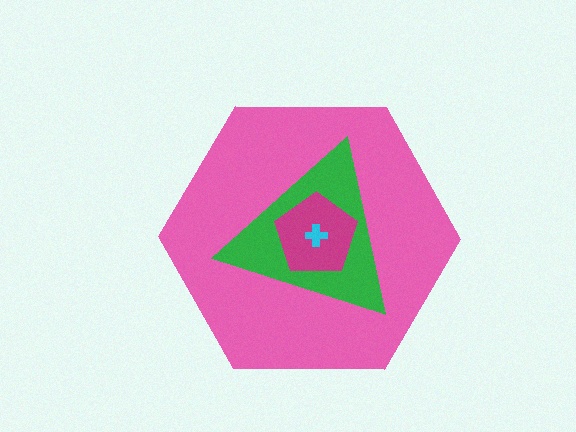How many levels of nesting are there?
4.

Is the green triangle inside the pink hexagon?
Yes.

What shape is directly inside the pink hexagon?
The green triangle.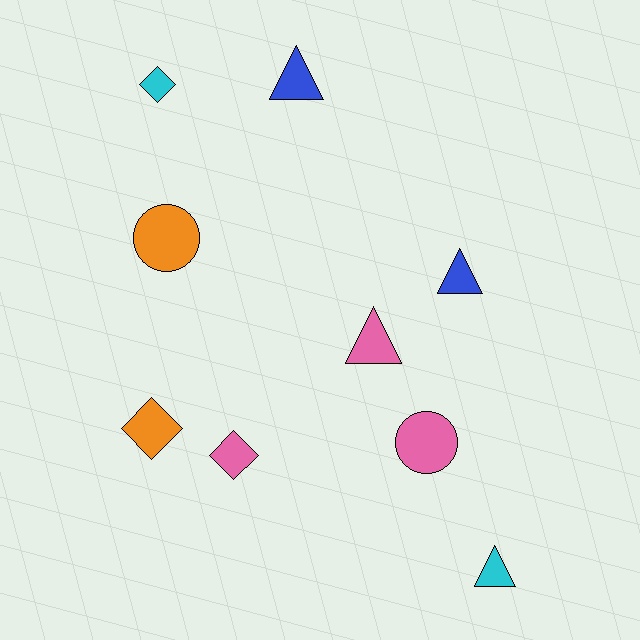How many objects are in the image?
There are 9 objects.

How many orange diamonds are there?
There is 1 orange diamond.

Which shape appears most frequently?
Triangle, with 4 objects.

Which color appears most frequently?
Pink, with 3 objects.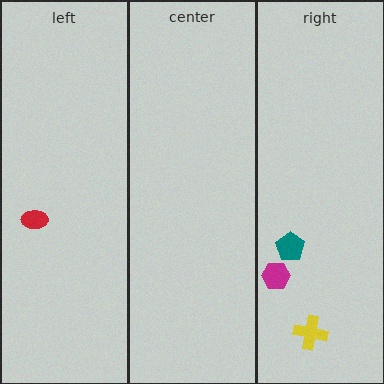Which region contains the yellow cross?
The right region.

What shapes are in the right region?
The yellow cross, the teal pentagon, the magenta hexagon.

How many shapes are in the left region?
1.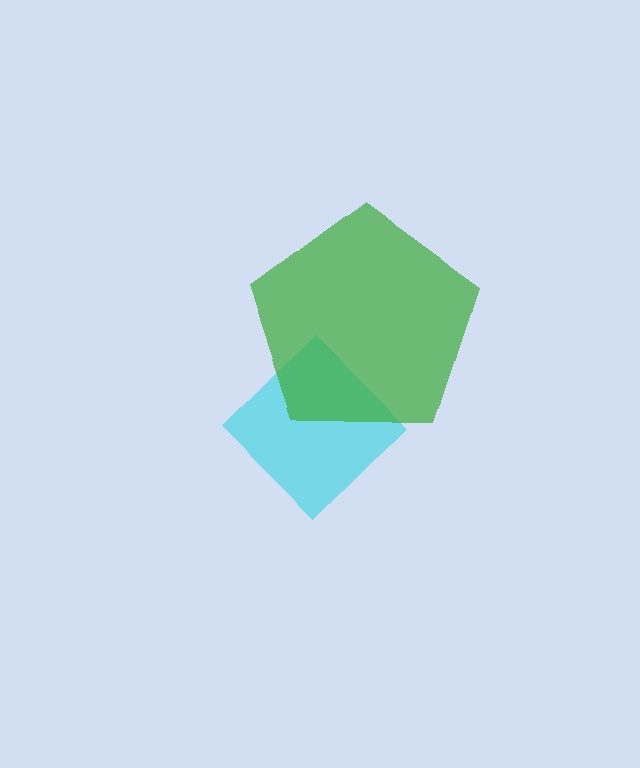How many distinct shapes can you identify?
There are 2 distinct shapes: a cyan diamond, a green pentagon.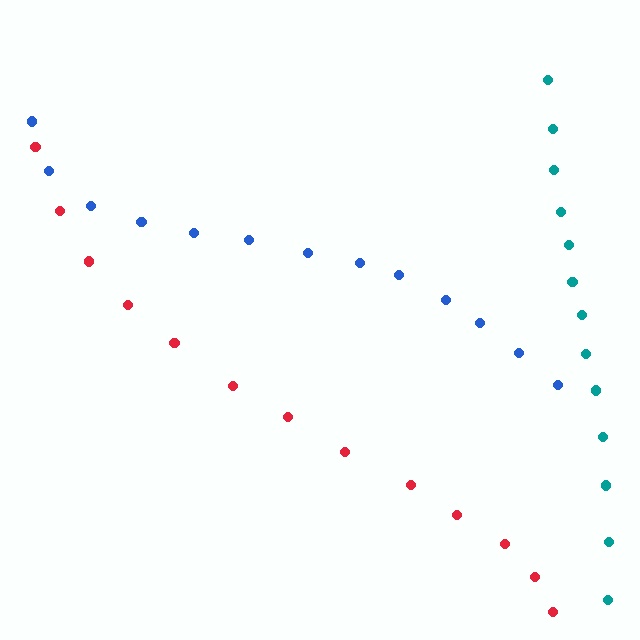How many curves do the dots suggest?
There are 3 distinct paths.